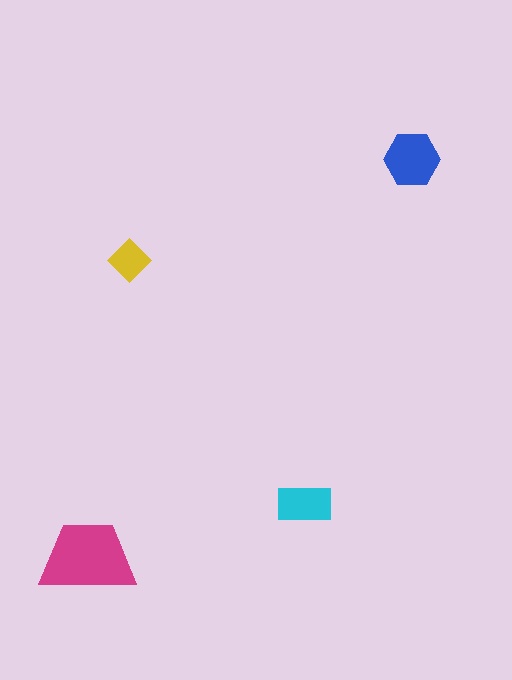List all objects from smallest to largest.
The yellow diamond, the cyan rectangle, the blue hexagon, the magenta trapezoid.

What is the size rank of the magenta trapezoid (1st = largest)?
1st.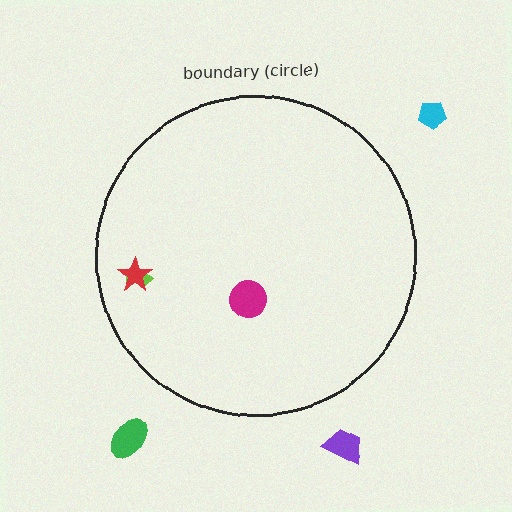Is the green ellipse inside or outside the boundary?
Outside.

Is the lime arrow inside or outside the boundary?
Inside.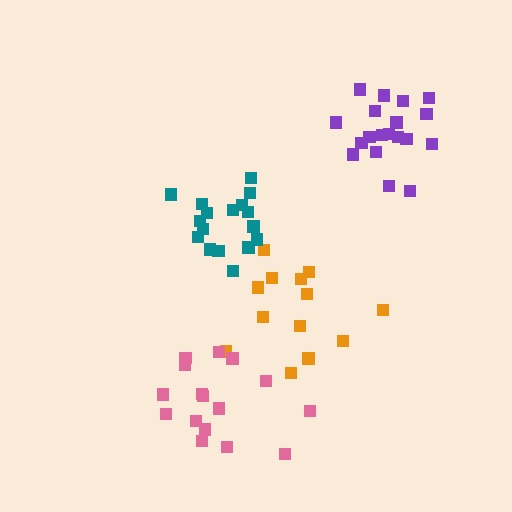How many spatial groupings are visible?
There are 4 spatial groupings.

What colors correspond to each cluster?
The clusters are colored: orange, teal, pink, purple.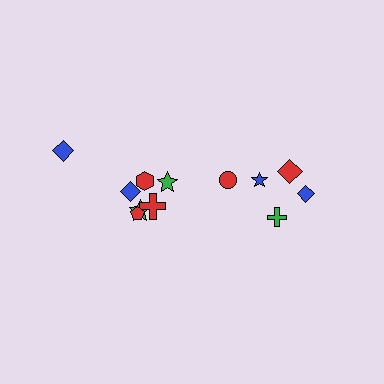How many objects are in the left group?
There are 7 objects.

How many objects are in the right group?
There are 5 objects.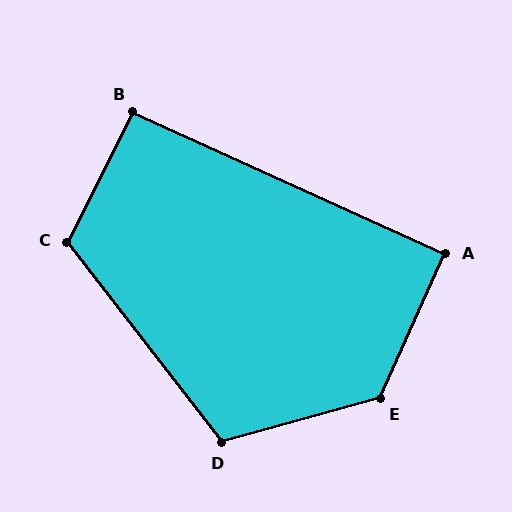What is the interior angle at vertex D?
Approximately 112 degrees (obtuse).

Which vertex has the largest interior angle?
E, at approximately 129 degrees.